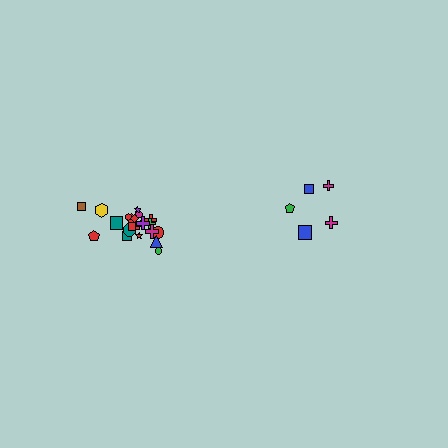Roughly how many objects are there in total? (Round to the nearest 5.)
Roughly 25 objects in total.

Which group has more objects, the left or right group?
The left group.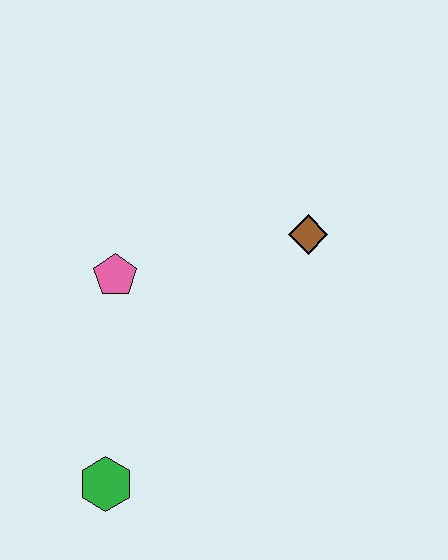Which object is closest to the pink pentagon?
The brown diamond is closest to the pink pentagon.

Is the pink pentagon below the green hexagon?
No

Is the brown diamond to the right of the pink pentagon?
Yes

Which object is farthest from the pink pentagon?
The green hexagon is farthest from the pink pentagon.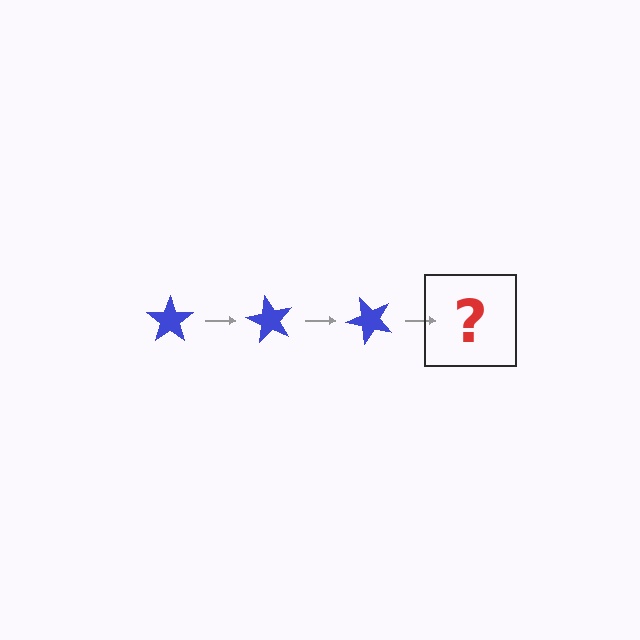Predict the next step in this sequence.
The next step is a blue star rotated 180 degrees.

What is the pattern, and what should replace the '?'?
The pattern is that the star rotates 60 degrees each step. The '?' should be a blue star rotated 180 degrees.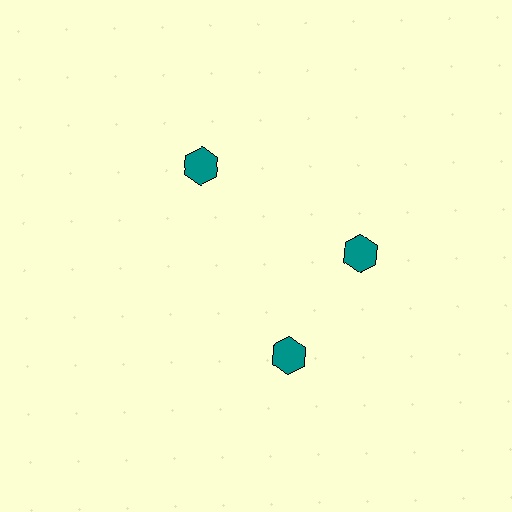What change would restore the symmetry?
The symmetry would be restored by rotating it back into even spacing with its neighbors so that all 3 hexagons sit at equal angles and equal distance from the center.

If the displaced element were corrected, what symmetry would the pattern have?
It would have 3-fold rotational symmetry — the pattern would map onto itself every 120 degrees.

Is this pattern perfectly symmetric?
No. The 3 teal hexagons are arranged in a ring, but one element near the 7 o'clock position is rotated out of alignment along the ring, breaking the 3-fold rotational symmetry.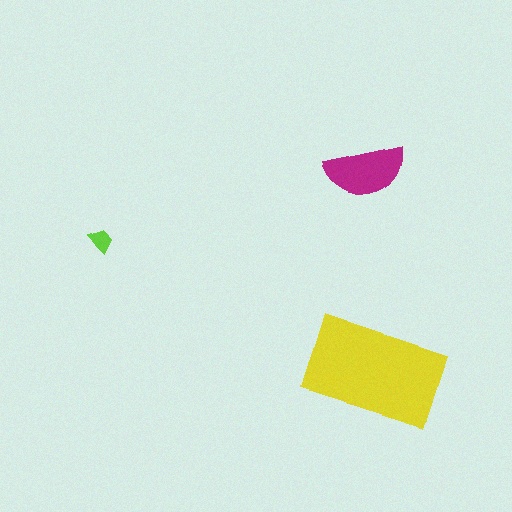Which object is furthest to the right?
The yellow rectangle is rightmost.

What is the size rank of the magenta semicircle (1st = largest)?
2nd.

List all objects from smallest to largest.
The lime trapezoid, the magenta semicircle, the yellow rectangle.